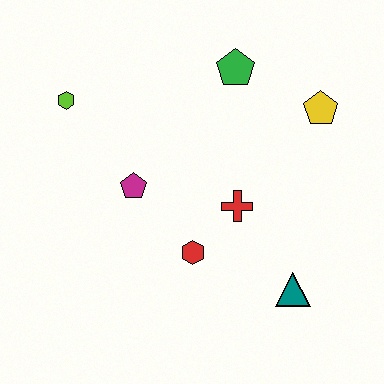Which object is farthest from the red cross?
The lime hexagon is farthest from the red cross.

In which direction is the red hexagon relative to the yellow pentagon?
The red hexagon is below the yellow pentagon.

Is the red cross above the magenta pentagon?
No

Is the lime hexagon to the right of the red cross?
No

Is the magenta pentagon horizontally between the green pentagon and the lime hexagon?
Yes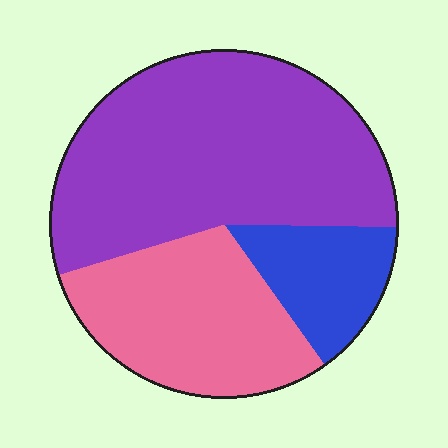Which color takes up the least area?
Blue, at roughly 15%.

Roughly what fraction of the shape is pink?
Pink covers roughly 30% of the shape.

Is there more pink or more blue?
Pink.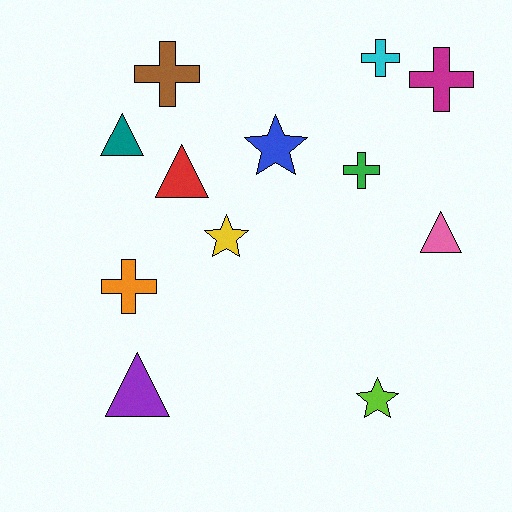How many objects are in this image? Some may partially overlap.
There are 12 objects.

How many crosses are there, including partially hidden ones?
There are 5 crosses.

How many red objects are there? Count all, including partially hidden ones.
There is 1 red object.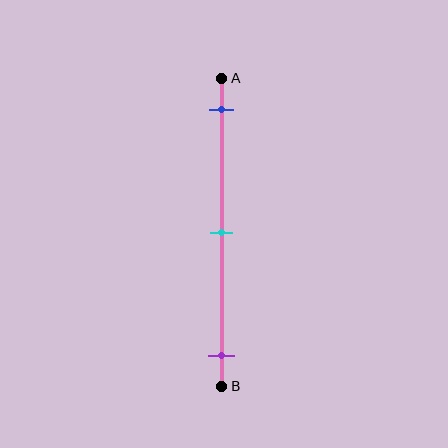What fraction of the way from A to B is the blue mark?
The blue mark is approximately 10% (0.1) of the way from A to B.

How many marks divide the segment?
There are 3 marks dividing the segment.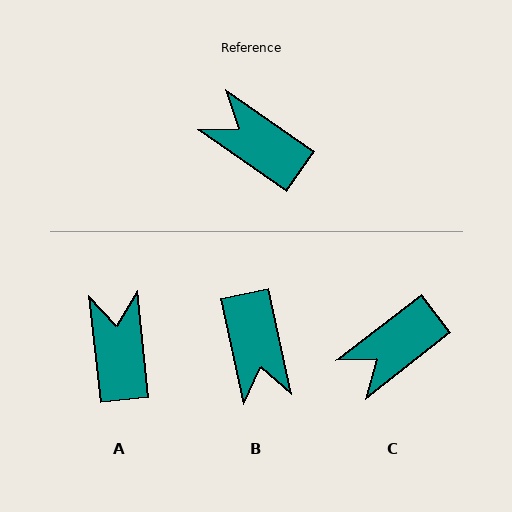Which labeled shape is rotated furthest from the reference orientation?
B, about 137 degrees away.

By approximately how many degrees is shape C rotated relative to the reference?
Approximately 72 degrees counter-clockwise.